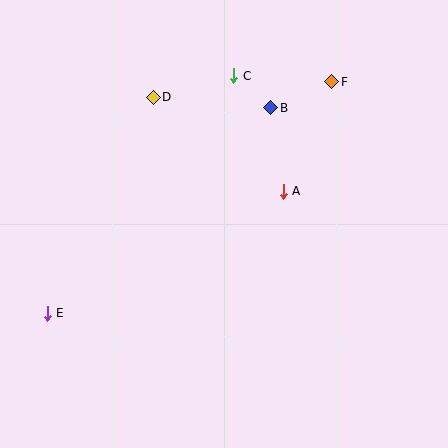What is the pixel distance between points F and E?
The distance between F and E is 367 pixels.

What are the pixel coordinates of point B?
Point B is at (271, 108).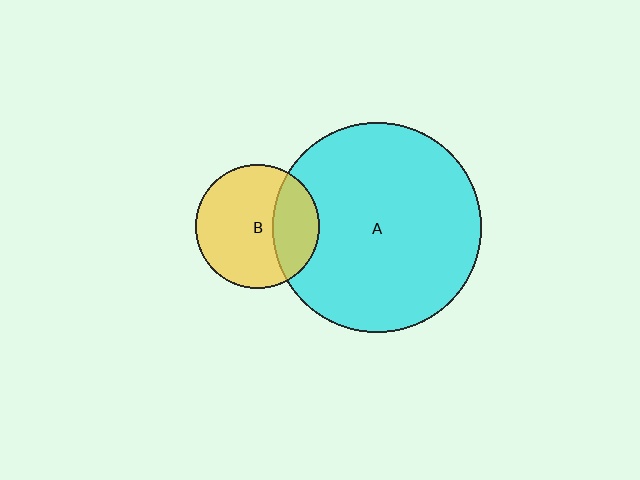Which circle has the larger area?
Circle A (cyan).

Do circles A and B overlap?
Yes.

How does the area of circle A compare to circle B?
Approximately 2.9 times.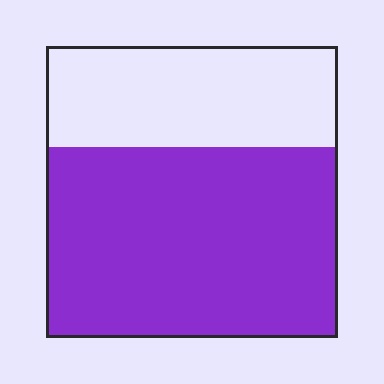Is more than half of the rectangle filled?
Yes.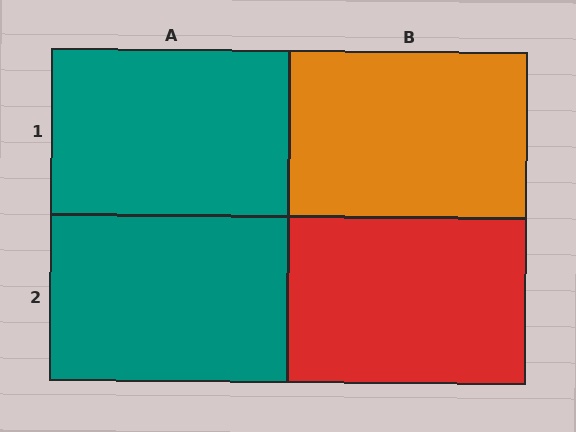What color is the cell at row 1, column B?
Orange.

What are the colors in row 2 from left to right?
Teal, red.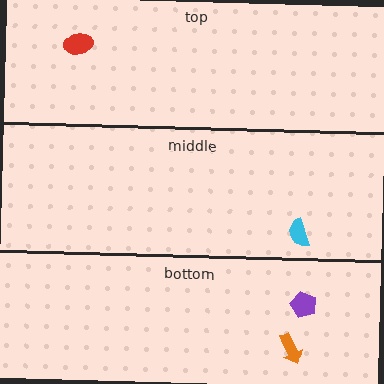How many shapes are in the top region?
1.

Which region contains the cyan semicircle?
The middle region.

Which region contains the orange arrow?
The bottom region.